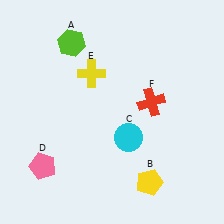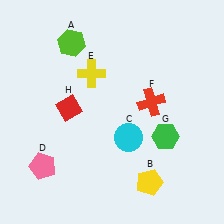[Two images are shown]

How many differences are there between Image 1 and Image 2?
There are 2 differences between the two images.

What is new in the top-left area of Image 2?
A red diamond (H) was added in the top-left area of Image 2.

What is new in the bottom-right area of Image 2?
A green hexagon (G) was added in the bottom-right area of Image 2.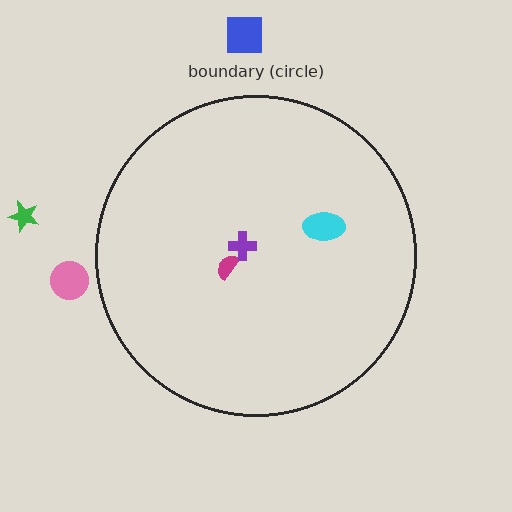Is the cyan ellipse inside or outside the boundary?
Inside.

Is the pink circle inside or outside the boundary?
Outside.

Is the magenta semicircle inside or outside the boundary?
Inside.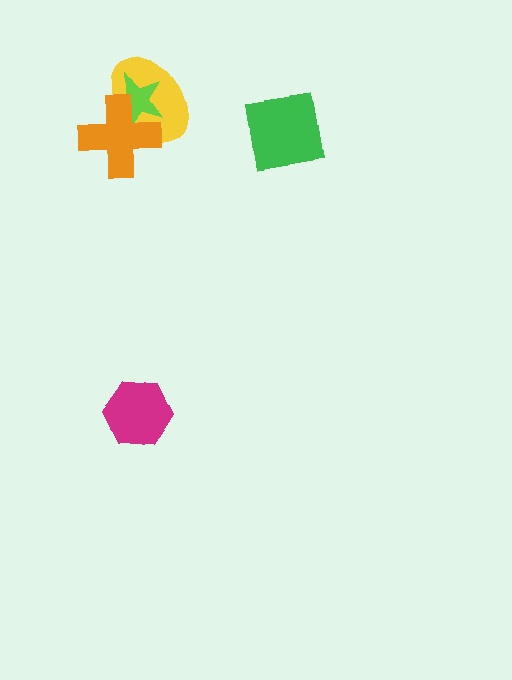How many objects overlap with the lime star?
2 objects overlap with the lime star.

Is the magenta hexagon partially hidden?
No, no other shape covers it.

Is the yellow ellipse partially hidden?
Yes, it is partially covered by another shape.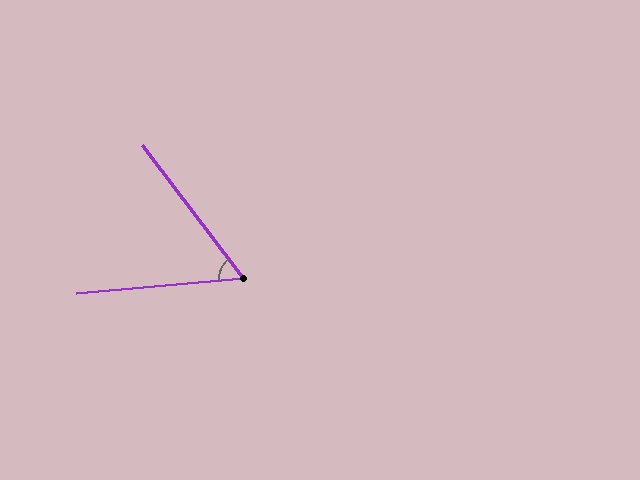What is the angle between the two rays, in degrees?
Approximately 58 degrees.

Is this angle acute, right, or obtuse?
It is acute.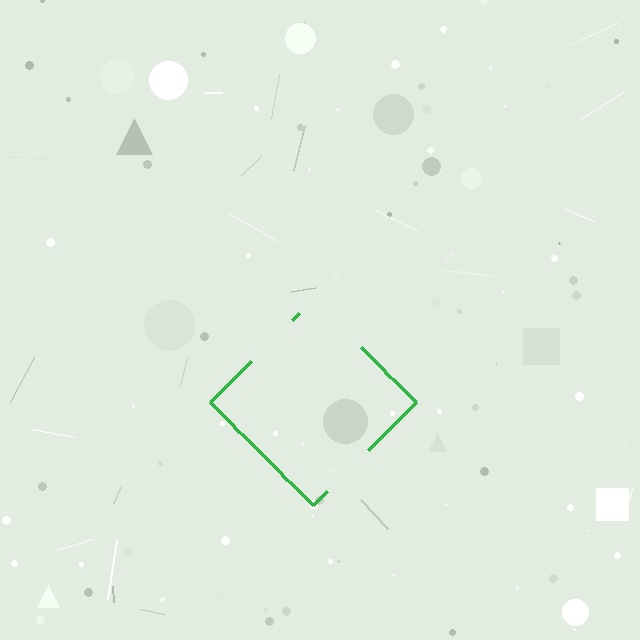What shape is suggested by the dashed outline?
The dashed outline suggests a diamond.